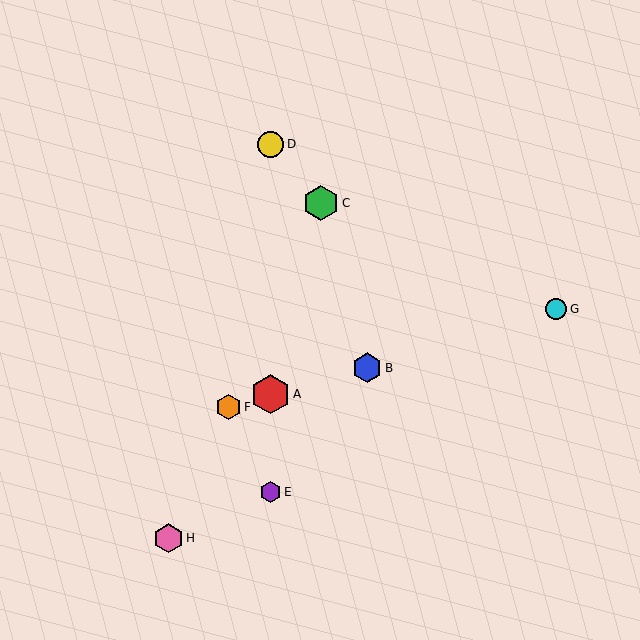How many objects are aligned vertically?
3 objects (A, D, E) are aligned vertically.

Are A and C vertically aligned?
No, A is at x≈271 and C is at x≈321.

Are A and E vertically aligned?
Yes, both are at x≈271.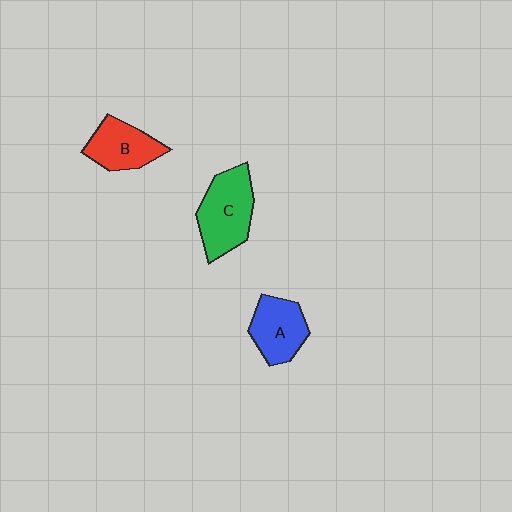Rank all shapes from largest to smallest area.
From largest to smallest: C (green), A (blue), B (red).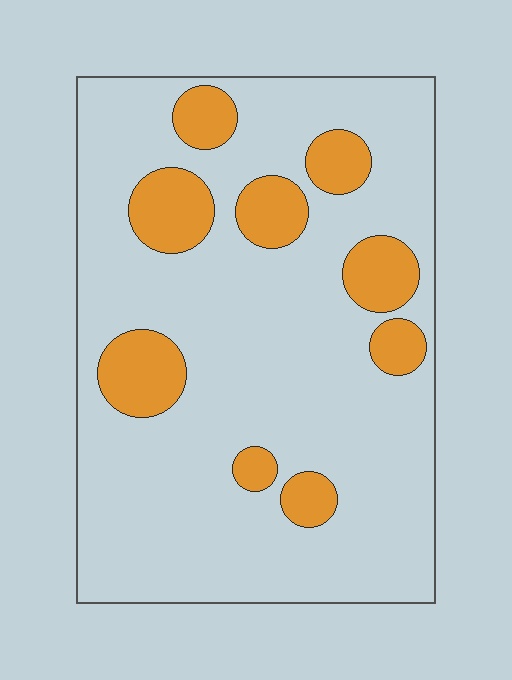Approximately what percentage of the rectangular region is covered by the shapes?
Approximately 20%.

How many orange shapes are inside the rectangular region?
9.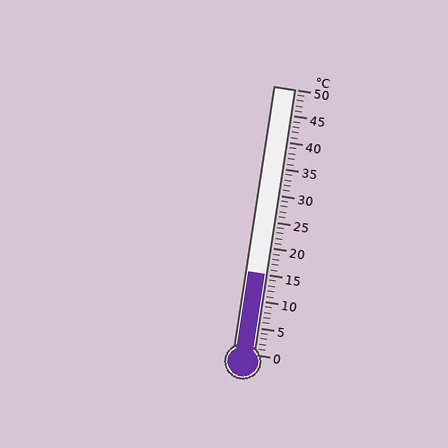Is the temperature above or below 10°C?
The temperature is above 10°C.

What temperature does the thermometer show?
The thermometer shows approximately 15°C.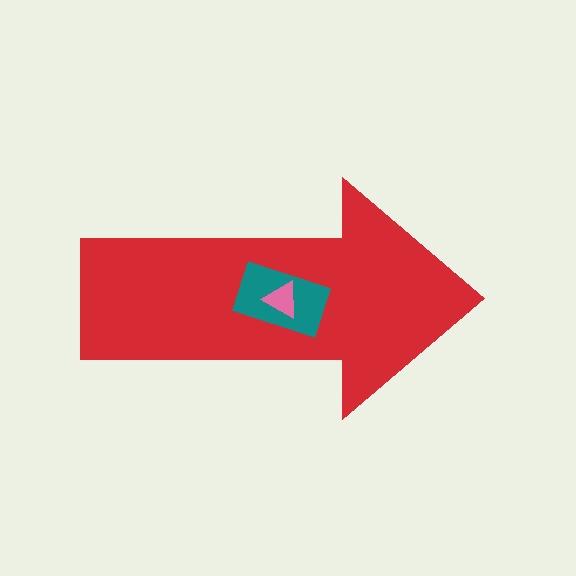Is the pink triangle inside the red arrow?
Yes.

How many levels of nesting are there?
3.